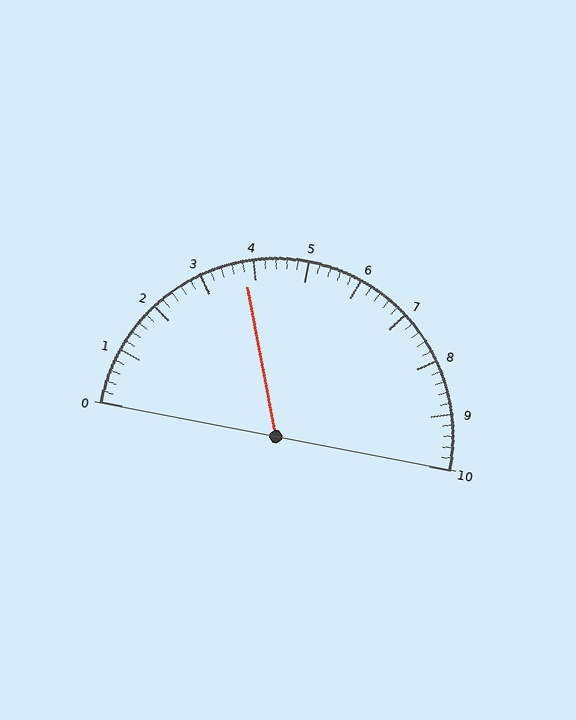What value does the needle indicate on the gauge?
The needle indicates approximately 3.8.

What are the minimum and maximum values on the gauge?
The gauge ranges from 0 to 10.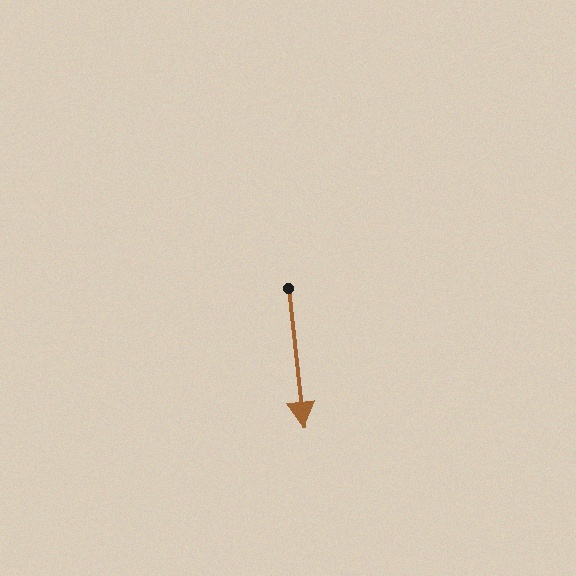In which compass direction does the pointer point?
South.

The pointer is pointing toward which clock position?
Roughly 6 o'clock.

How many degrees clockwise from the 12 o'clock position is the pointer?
Approximately 174 degrees.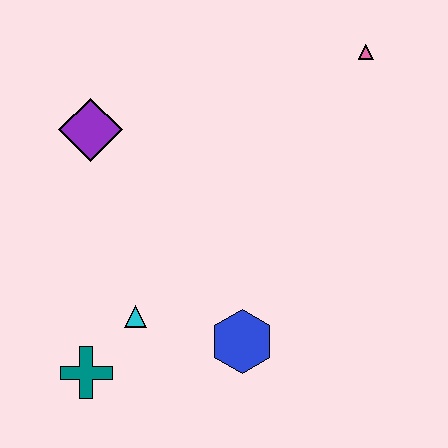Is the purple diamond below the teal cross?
No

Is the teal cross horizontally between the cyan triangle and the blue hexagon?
No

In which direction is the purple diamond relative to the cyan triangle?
The purple diamond is above the cyan triangle.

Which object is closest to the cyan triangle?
The teal cross is closest to the cyan triangle.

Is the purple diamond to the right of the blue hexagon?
No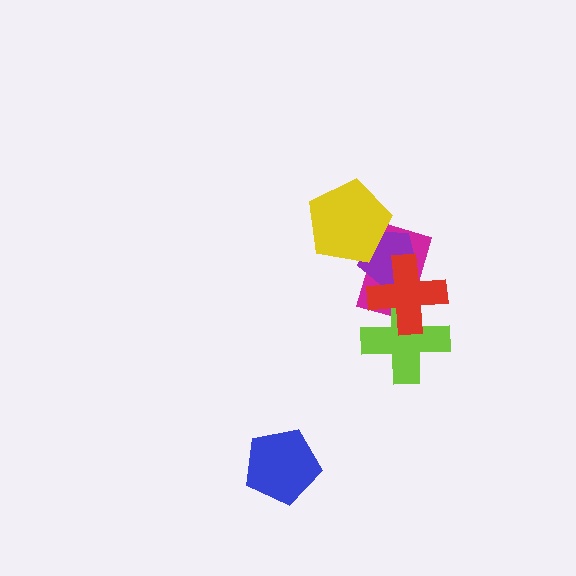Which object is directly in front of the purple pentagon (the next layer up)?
The yellow pentagon is directly in front of the purple pentagon.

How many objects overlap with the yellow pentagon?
2 objects overlap with the yellow pentagon.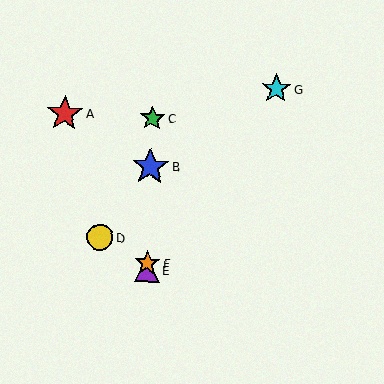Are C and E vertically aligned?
Yes, both are at x≈152.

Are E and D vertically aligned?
No, E is at x≈147 and D is at x≈100.